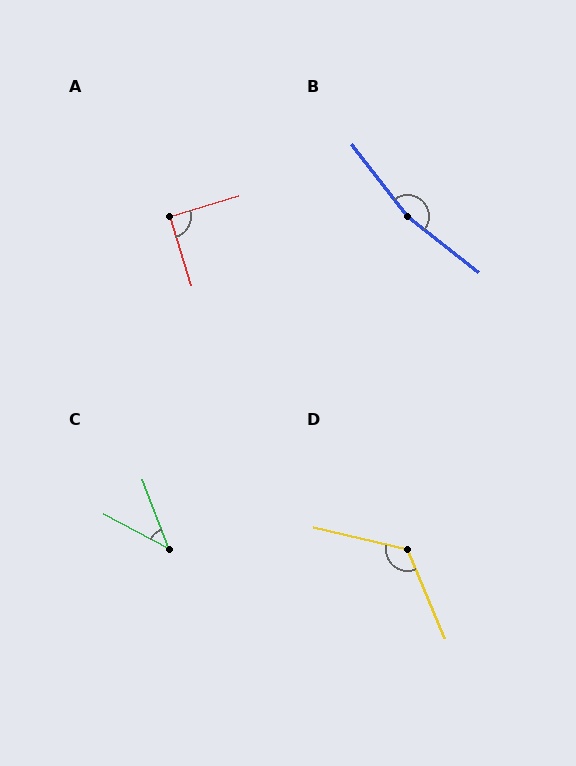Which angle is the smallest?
C, at approximately 41 degrees.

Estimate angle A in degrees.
Approximately 90 degrees.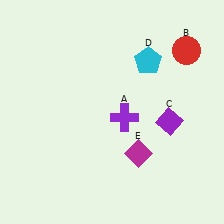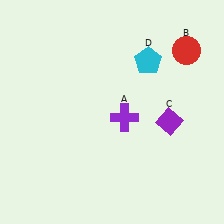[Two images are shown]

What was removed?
The magenta diamond (E) was removed in Image 2.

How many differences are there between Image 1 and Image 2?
There is 1 difference between the two images.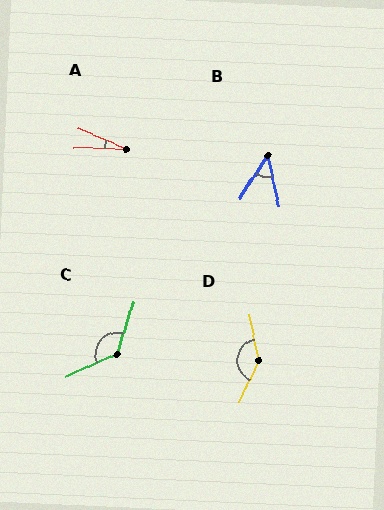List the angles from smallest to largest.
A (23°), B (45°), C (131°), D (144°).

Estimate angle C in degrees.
Approximately 131 degrees.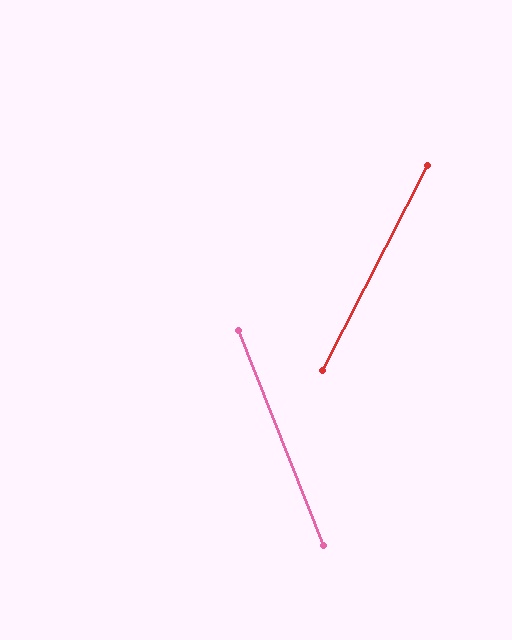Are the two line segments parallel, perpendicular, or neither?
Neither parallel nor perpendicular — they differ by about 49°.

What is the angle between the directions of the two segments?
Approximately 49 degrees.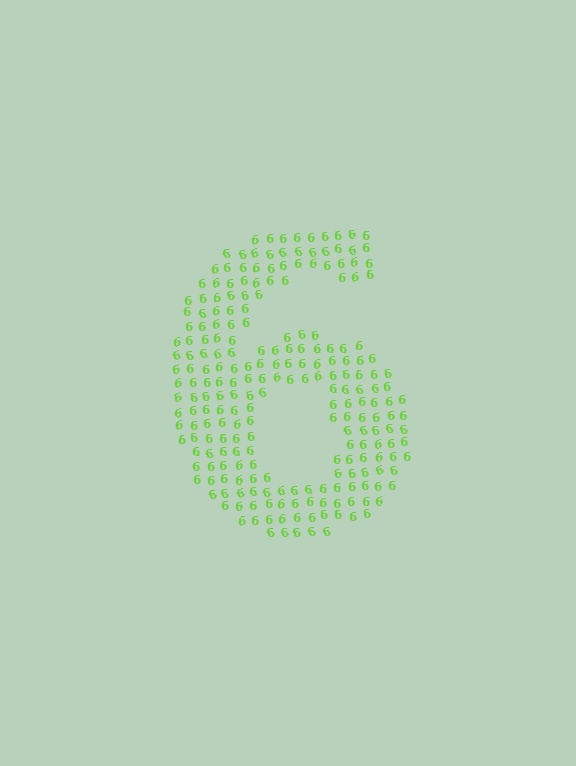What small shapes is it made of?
It is made of small digit 6's.